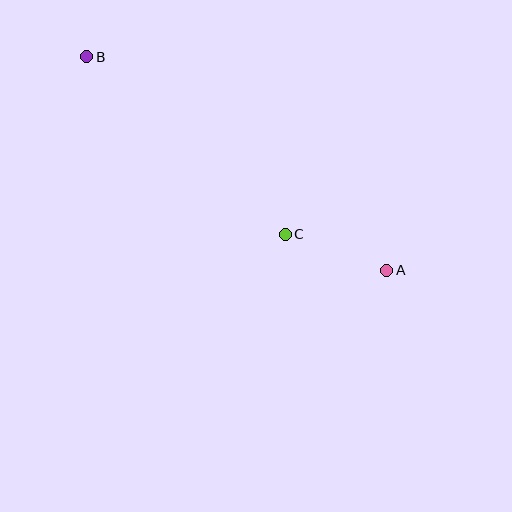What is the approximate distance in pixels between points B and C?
The distance between B and C is approximately 266 pixels.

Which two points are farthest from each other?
Points A and B are farthest from each other.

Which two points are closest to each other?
Points A and C are closest to each other.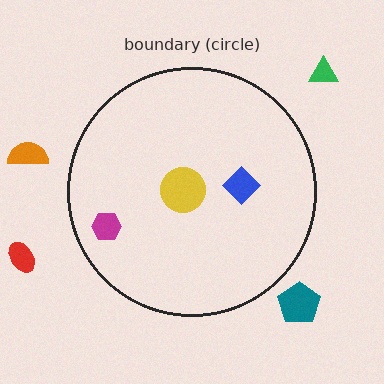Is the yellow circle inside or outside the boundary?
Inside.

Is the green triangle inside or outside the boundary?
Outside.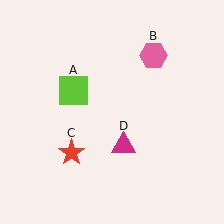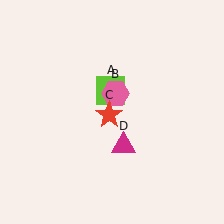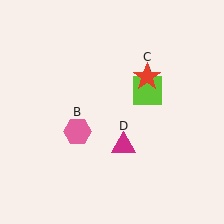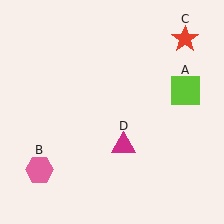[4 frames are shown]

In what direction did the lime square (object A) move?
The lime square (object A) moved right.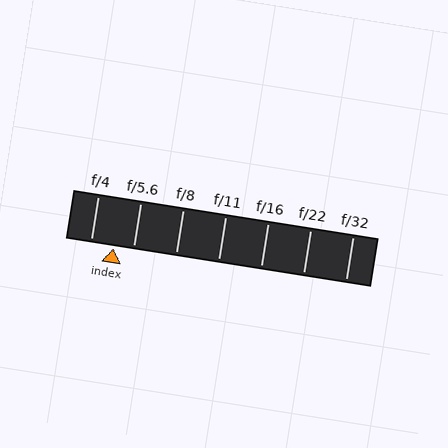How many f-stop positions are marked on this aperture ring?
There are 7 f-stop positions marked.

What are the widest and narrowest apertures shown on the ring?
The widest aperture shown is f/4 and the narrowest is f/32.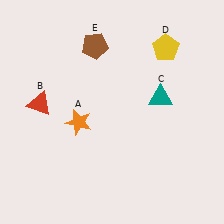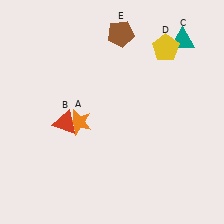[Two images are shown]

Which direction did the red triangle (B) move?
The red triangle (B) moved right.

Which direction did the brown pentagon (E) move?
The brown pentagon (E) moved right.